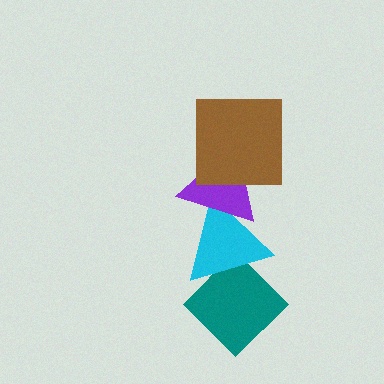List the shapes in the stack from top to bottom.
From top to bottom: the brown square, the purple triangle, the cyan triangle, the teal diamond.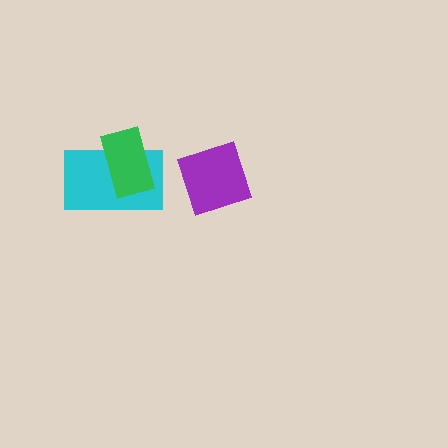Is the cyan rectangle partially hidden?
Yes, it is partially covered by another shape.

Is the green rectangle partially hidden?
No, no other shape covers it.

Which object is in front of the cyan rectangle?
The green rectangle is in front of the cyan rectangle.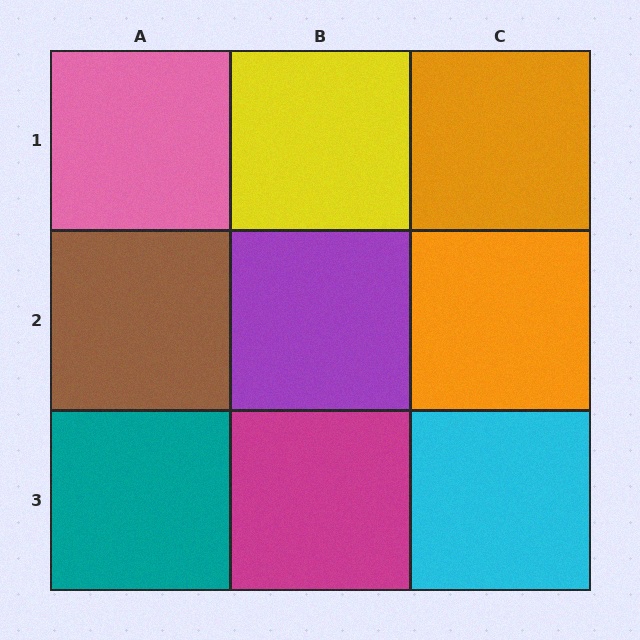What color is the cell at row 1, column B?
Yellow.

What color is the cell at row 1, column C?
Orange.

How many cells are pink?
1 cell is pink.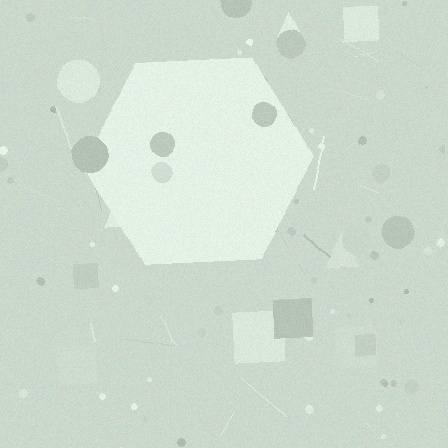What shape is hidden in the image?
A hexagon is hidden in the image.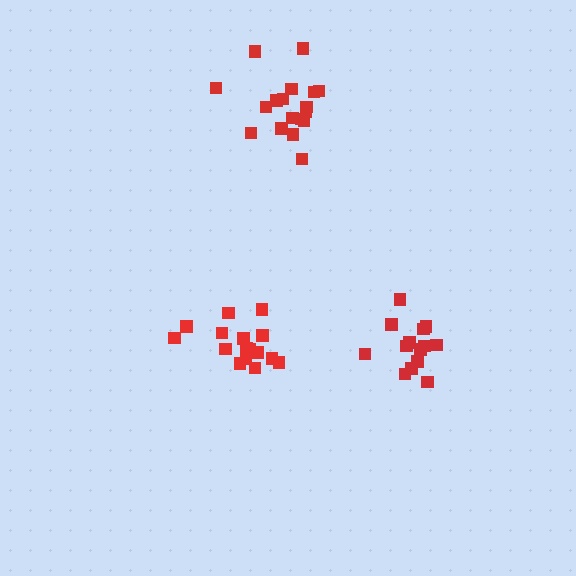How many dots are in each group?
Group 1: 14 dots, Group 2: 16 dots, Group 3: 18 dots (48 total).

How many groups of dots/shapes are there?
There are 3 groups.